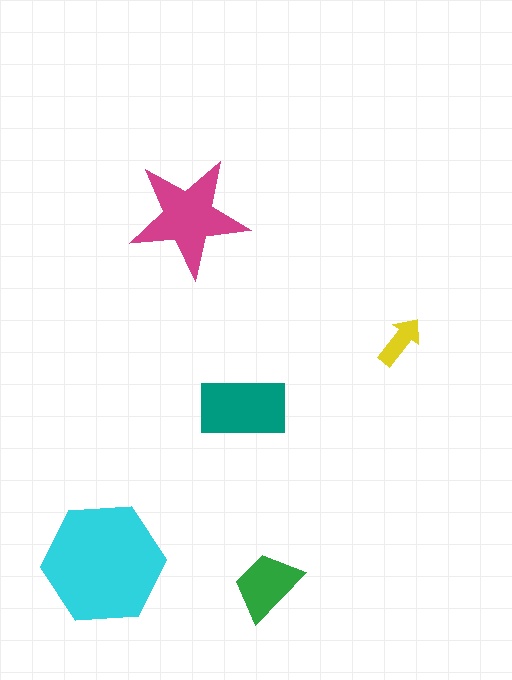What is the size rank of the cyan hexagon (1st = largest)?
1st.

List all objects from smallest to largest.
The yellow arrow, the green trapezoid, the teal rectangle, the magenta star, the cyan hexagon.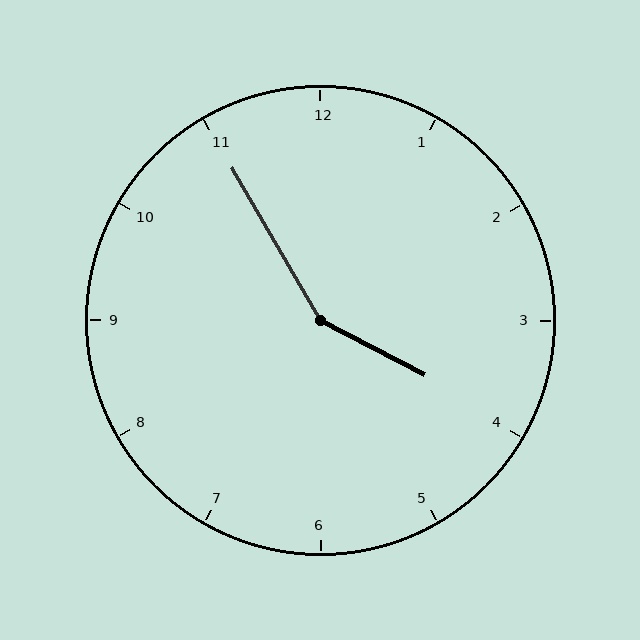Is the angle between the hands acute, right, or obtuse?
It is obtuse.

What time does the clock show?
3:55.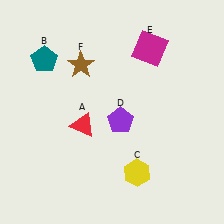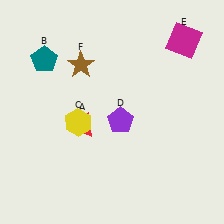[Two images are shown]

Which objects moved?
The objects that moved are: the yellow hexagon (C), the magenta square (E).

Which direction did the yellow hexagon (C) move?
The yellow hexagon (C) moved left.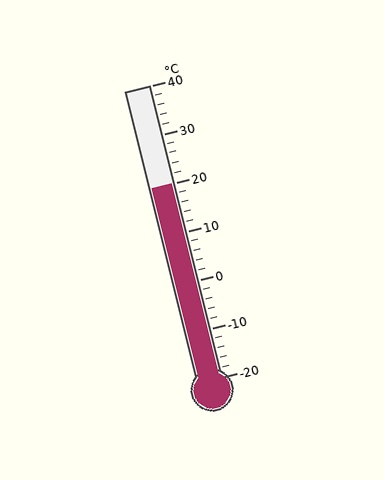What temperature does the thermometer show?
The thermometer shows approximately 20°C.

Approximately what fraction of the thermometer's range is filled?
The thermometer is filled to approximately 65% of its range.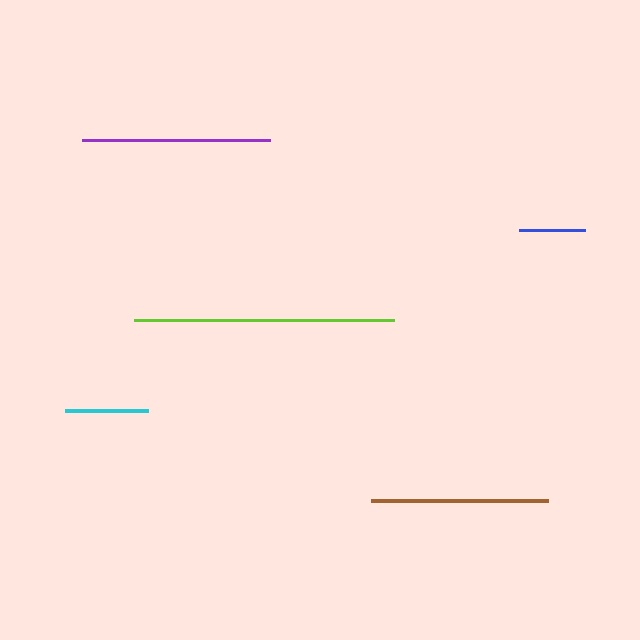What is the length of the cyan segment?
The cyan segment is approximately 82 pixels long.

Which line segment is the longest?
The lime line is the longest at approximately 260 pixels.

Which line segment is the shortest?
The blue line is the shortest at approximately 66 pixels.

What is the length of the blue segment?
The blue segment is approximately 66 pixels long.